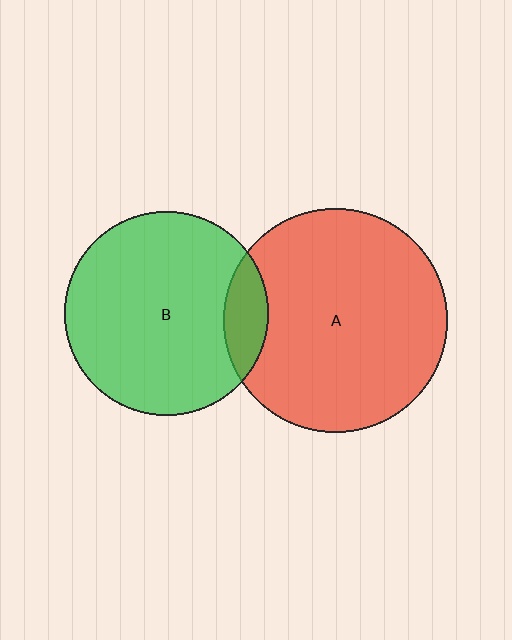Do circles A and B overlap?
Yes.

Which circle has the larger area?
Circle A (red).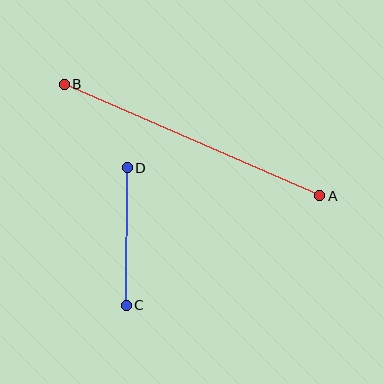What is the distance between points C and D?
The distance is approximately 138 pixels.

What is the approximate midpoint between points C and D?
The midpoint is at approximately (127, 237) pixels.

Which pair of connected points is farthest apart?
Points A and B are farthest apart.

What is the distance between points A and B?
The distance is approximately 279 pixels.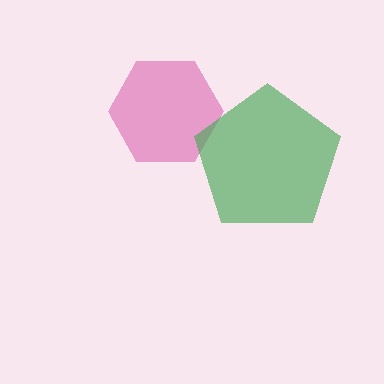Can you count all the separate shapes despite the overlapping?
Yes, there are 2 separate shapes.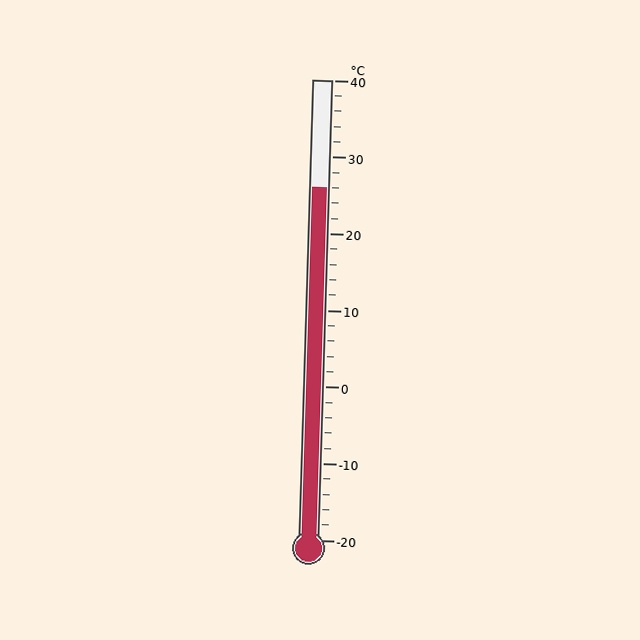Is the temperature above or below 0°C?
The temperature is above 0°C.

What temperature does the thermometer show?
The thermometer shows approximately 26°C.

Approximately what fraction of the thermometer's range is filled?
The thermometer is filled to approximately 75% of its range.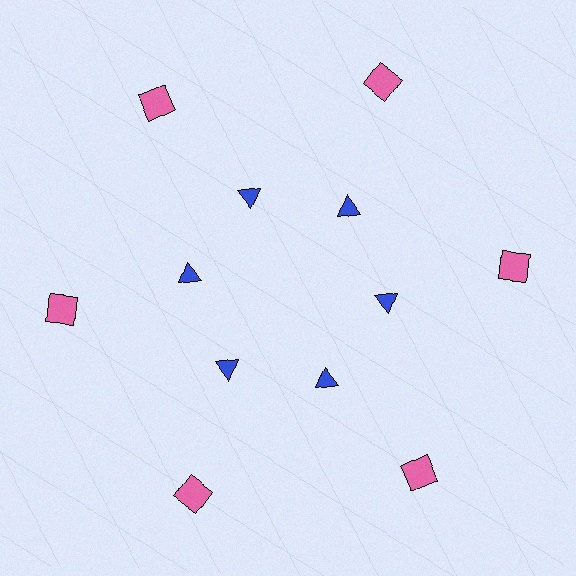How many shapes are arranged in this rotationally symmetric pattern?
There are 12 shapes, arranged in 6 groups of 2.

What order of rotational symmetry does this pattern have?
This pattern has 6-fold rotational symmetry.